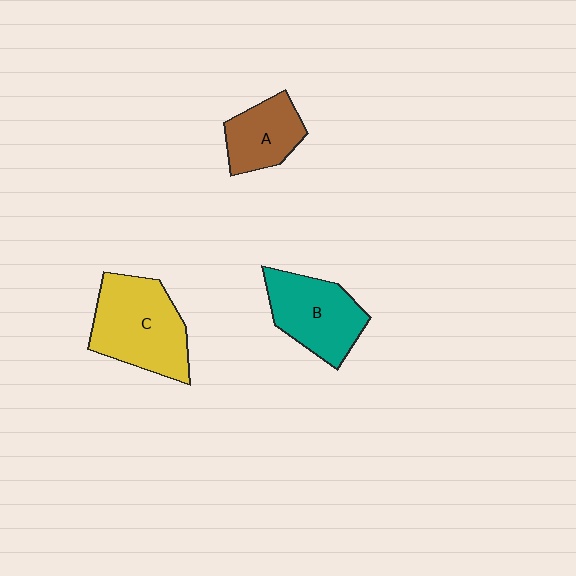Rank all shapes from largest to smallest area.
From largest to smallest: C (yellow), B (teal), A (brown).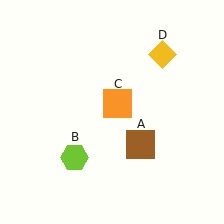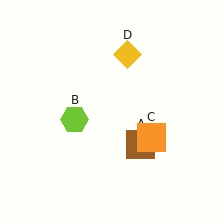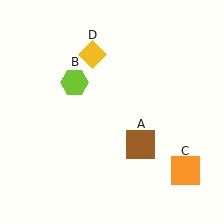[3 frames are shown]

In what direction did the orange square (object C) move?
The orange square (object C) moved down and to the right.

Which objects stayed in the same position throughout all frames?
Brown square (object A) remained stationary.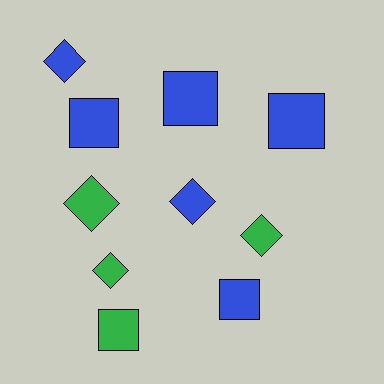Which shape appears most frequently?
Diamond, with 5 objects.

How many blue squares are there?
There are 4 blue squares.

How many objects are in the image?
There are 10 objects.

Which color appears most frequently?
Blue, with 6 objects.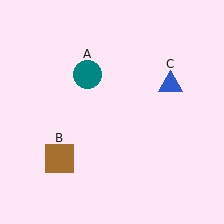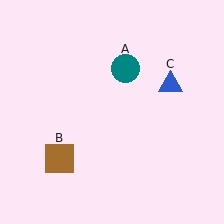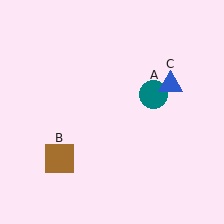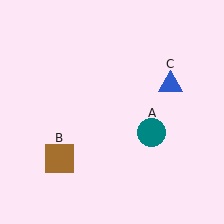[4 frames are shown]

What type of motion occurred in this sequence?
The teal circle (object A) rotated clockwise around the center of the scene.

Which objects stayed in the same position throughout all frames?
Brown square (object B) and blue triangle (object C) remained stationary.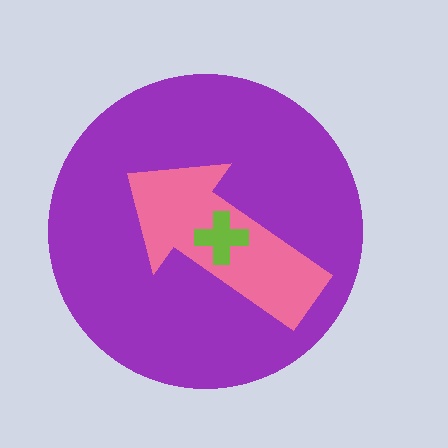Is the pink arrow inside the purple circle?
Yes.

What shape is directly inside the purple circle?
The pink arrow.